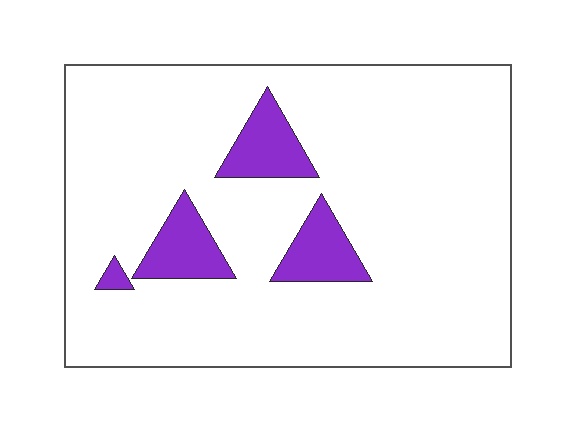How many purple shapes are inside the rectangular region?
4.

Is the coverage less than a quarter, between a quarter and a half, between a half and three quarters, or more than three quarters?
Less than a quarter.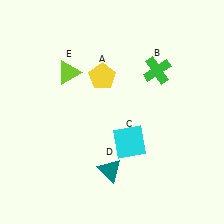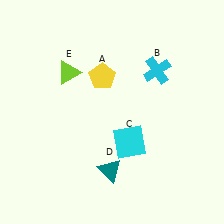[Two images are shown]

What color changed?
The cross (B) changed from green in Image 1 to cyan in Image 2.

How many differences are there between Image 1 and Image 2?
There is 1 difference between the two images.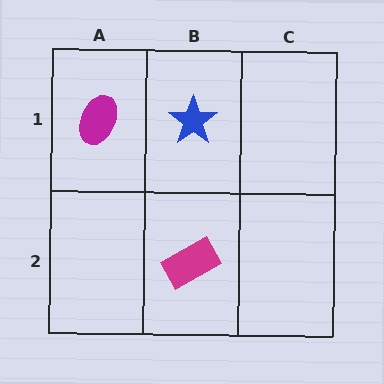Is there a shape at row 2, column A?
No, that cell is empty.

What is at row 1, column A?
A magenta ellipse.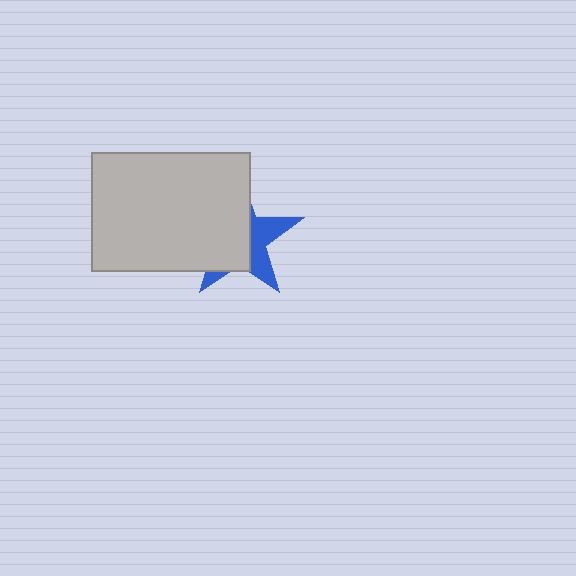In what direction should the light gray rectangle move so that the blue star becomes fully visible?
The light gray rectangle should move left. That is the shortest direction to clear the overlap and leave the blue star fully visible.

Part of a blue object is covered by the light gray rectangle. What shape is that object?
It is a star.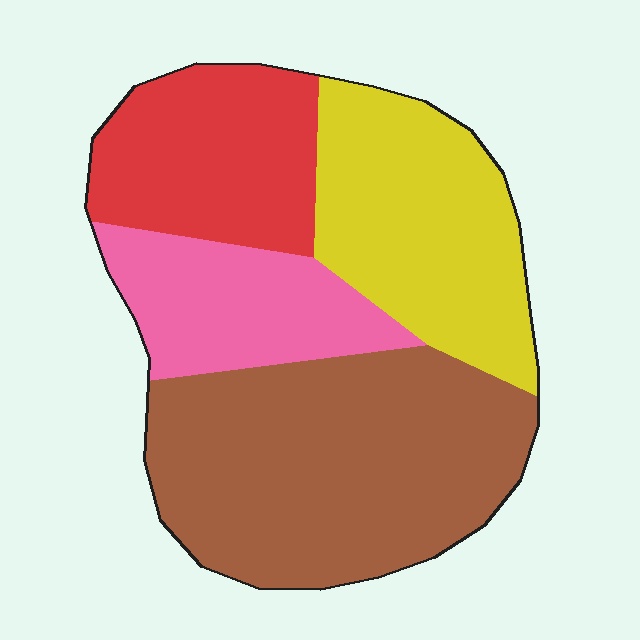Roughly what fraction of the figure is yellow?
Yellow takes up less than a quarter of the figure.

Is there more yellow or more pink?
Yellow.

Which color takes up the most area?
Brown, at roughly 40%.